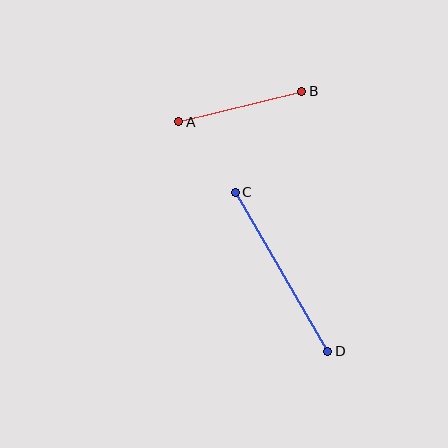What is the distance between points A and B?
The distance is approximately 127 pixels.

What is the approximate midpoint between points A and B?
The midpoint is at approximately (240, 106) pixels.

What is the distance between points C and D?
The distance is approximately 184 pixels.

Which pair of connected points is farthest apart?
Points C and D are farthest apart.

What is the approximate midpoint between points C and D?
The midpoint is at approximately (282, 272) pixels.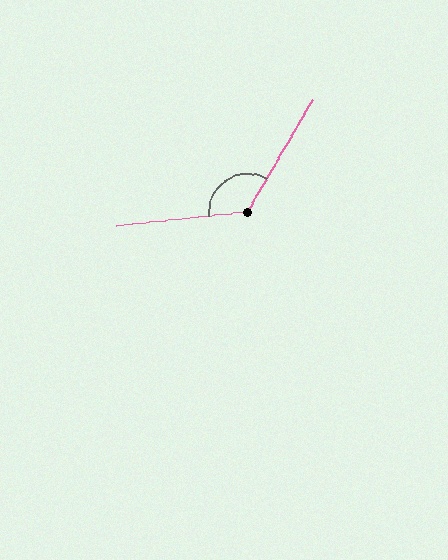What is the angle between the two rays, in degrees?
Approximately 126 degrees.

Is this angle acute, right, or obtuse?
It is obtuse.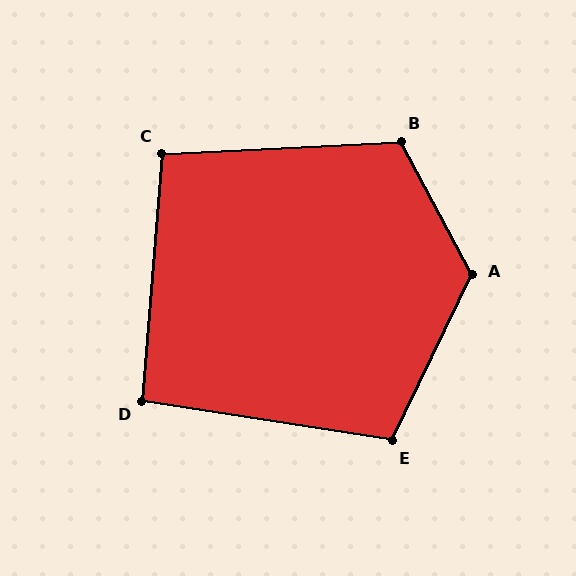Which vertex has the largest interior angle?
A, at approximately 126 degrees.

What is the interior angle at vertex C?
Approximately 97 degrees (obtuse).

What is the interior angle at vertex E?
Approximately 107 degrees (obtuse).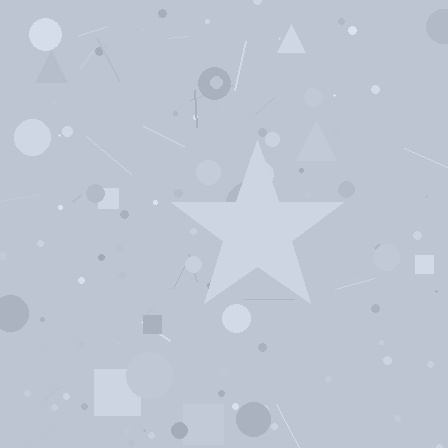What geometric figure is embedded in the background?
A star is embedded in the background.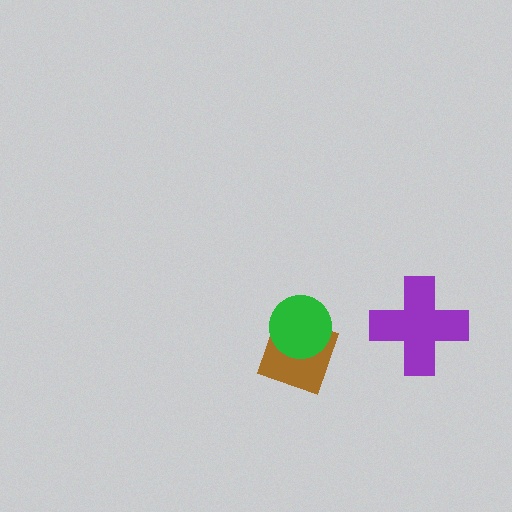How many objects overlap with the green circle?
1 object overlaps with the green circle.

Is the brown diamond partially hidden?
Yes, it is partially covered by another shape.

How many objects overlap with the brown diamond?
1 object overlaps with the brown diamond.